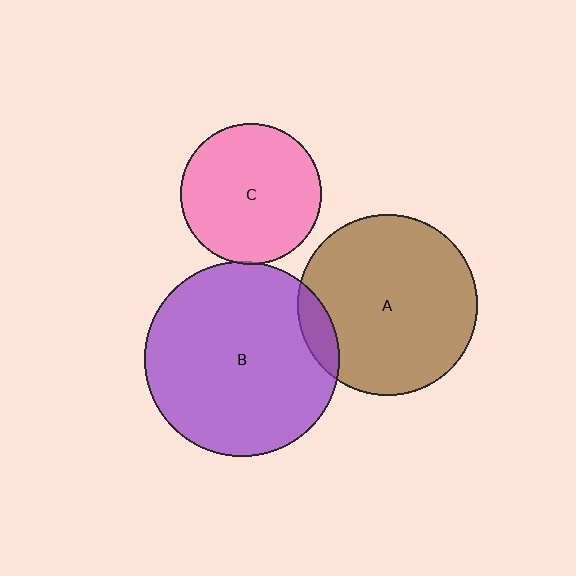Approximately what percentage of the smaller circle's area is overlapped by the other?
Approximately 10%.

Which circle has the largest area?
Circle B (purple).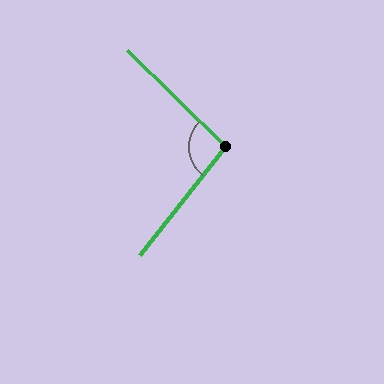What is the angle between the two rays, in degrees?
Approximately 96 degrees.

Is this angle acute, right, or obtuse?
It is obtuse.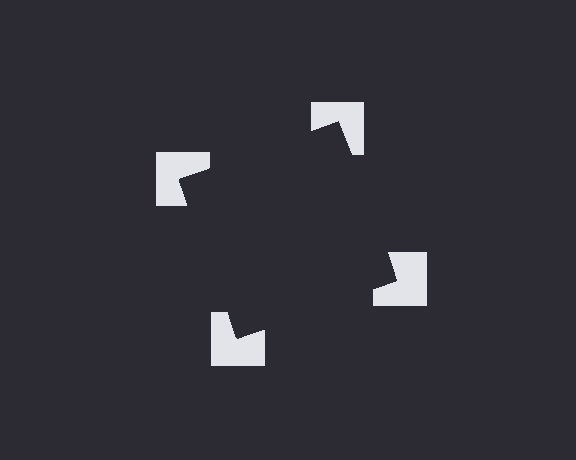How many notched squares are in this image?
There are 4 — one at each vertex of the illusory square.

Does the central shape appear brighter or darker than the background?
It typically appears slightly darker than the background, even though no actual brightness change is drawn.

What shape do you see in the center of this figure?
An illusory square — its edges are inferred from the aligned wedge cuts in the notched squares, not physically drawn.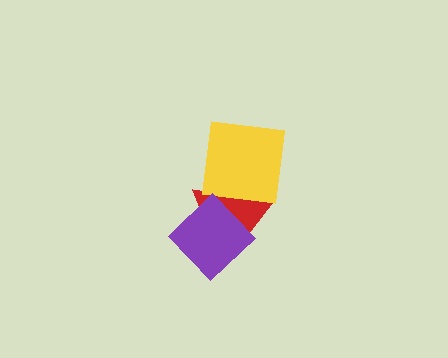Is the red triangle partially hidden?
Yes, it is partially covered by another shape.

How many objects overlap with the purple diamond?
1 object overlaps with the purple diamond.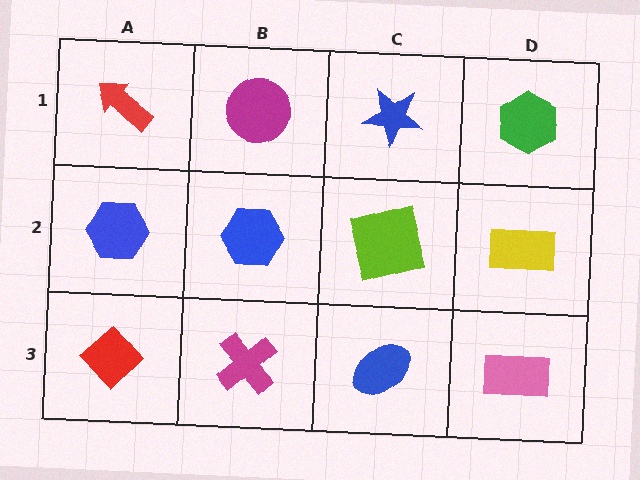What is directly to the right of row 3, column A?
A magenta cross.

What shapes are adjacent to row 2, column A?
A red arrow (row 1, column A), a red diamond (row 3, column A), a blue hexagon (row 2, column B).